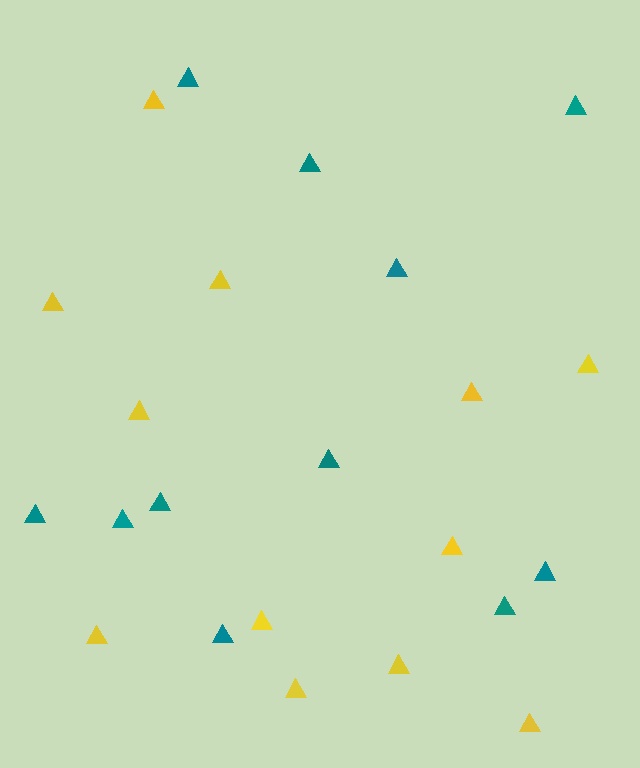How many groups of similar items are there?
There are 2 groups: one group of teal triangles (11) and one group of yellow triangles (12).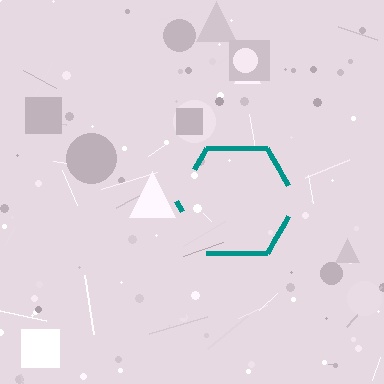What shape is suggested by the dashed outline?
The dashed outline suggests a hexagon.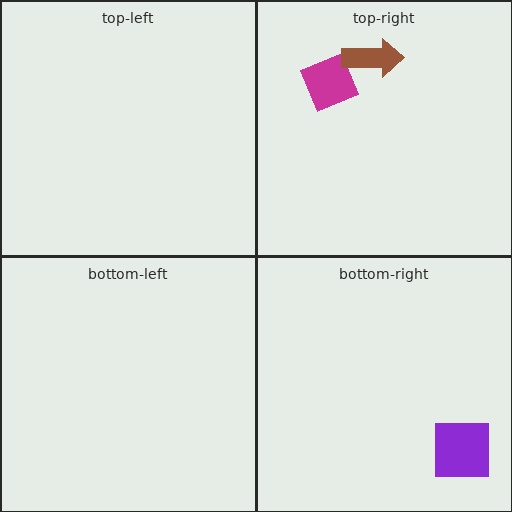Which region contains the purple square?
The bottom-right region.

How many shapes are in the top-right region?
2.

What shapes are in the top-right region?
The magenta diamond, the brown arrow.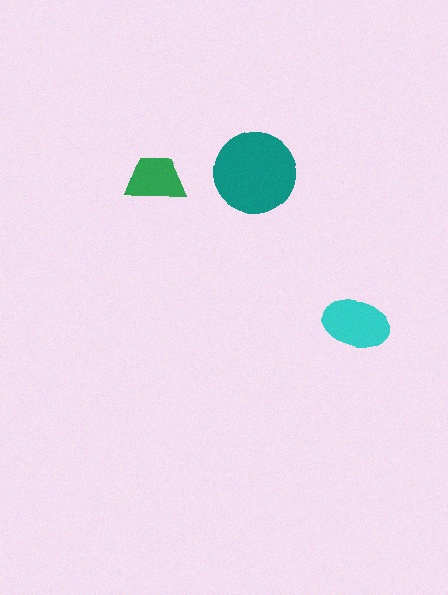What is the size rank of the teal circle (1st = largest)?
1st.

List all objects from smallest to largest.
The green trapezoid, the cyan ellipse, the teal circle.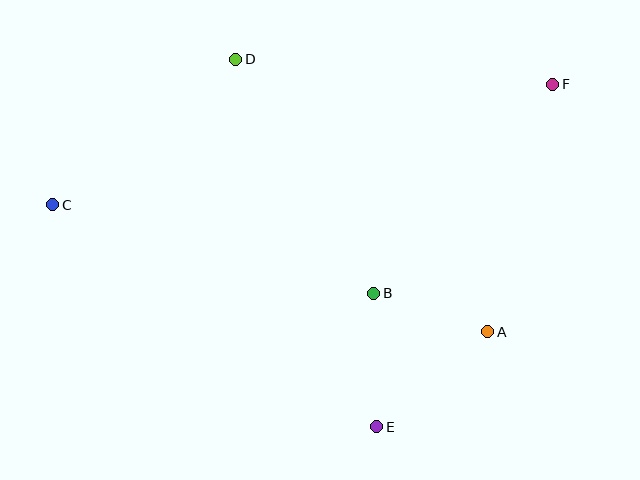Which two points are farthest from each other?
Points C and F are farthest from each other.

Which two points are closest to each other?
Points A and B are closest to each other.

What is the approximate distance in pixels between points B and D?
The distance between B and D is approximately 272 pixels.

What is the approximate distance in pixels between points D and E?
The distance between D and E is approximately 394 pixels.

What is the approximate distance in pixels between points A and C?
The distance between A and C is approximately 453 pixels.